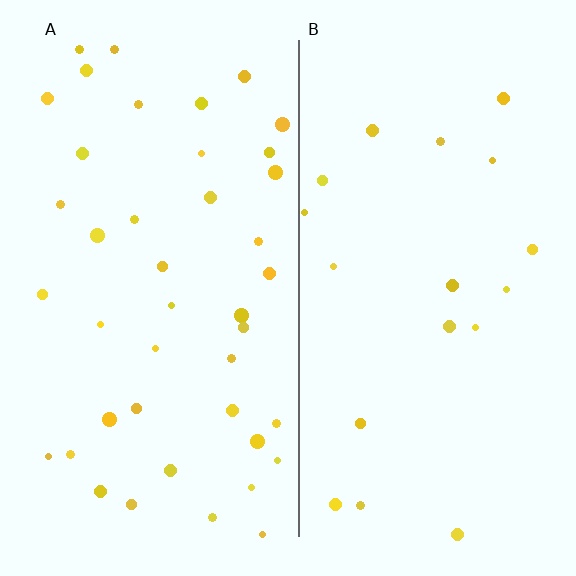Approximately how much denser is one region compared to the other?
Approximately 2.3× — region A over region B.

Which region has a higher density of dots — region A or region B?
A (the left).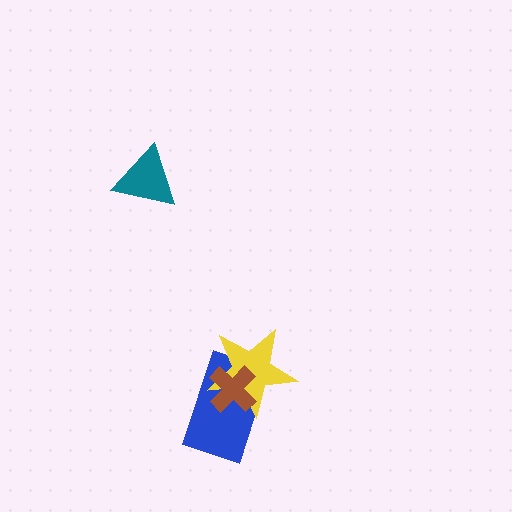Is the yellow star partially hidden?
Yes, it is partially covered by another shape.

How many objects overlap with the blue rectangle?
2 objects overlap with the blue rectangle.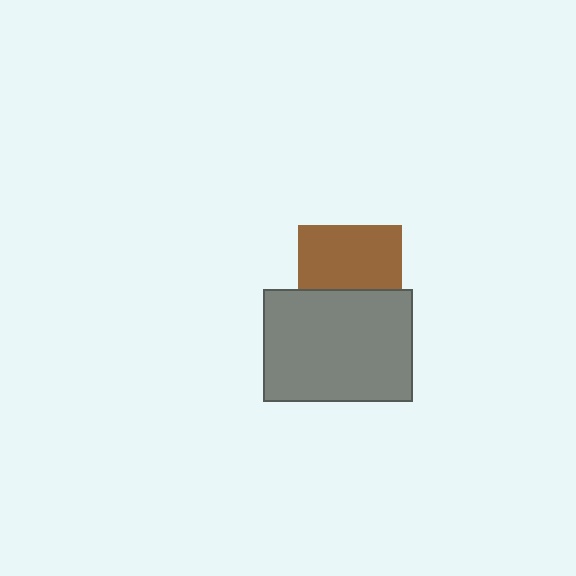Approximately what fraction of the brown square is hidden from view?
Roughly 38% of the brown square is hidden behind the gray rectangle.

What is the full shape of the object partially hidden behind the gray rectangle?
The partially hidden object is a brown square.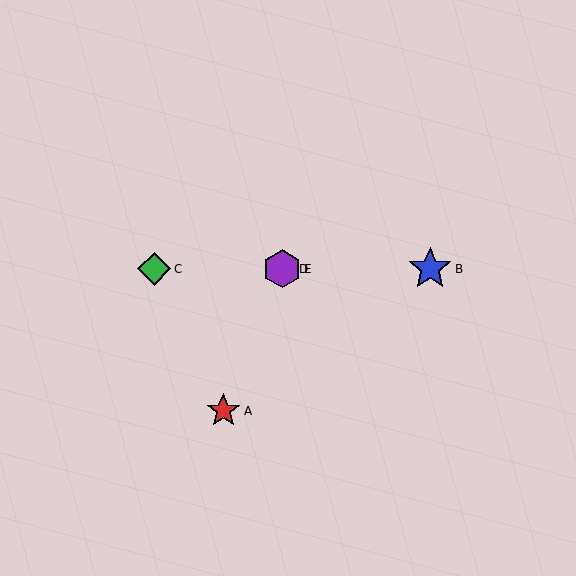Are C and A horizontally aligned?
No, C is at y≈269 and A is at y≈411.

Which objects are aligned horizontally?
Objects B, C, D, E are aligned horizontally.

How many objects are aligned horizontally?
4 objects (B, C, D, E) are aligned horizontally.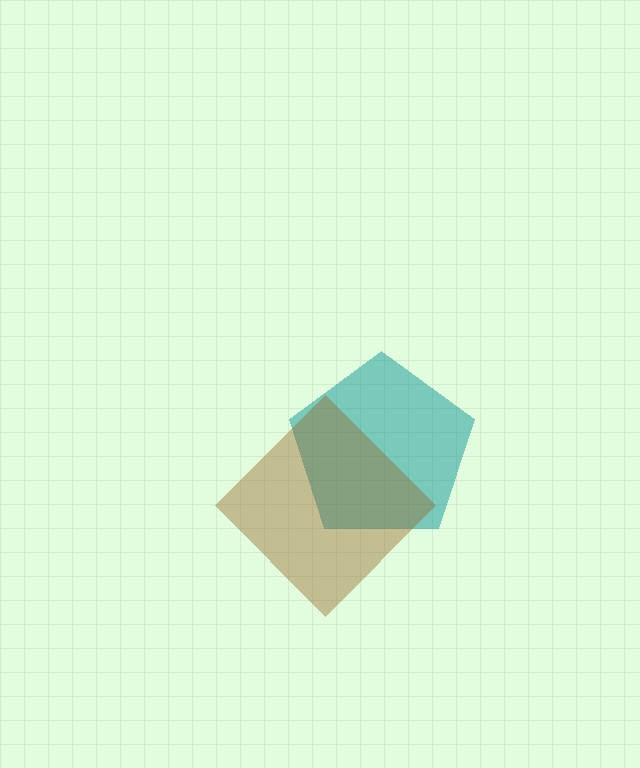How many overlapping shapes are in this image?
There are 2 overlapping shapes in the image.